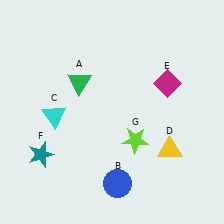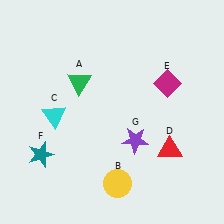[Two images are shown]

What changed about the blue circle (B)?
In Image 1, B is blue. In Image 2, it changed to yellow.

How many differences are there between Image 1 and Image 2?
There are 3 differences between the two images.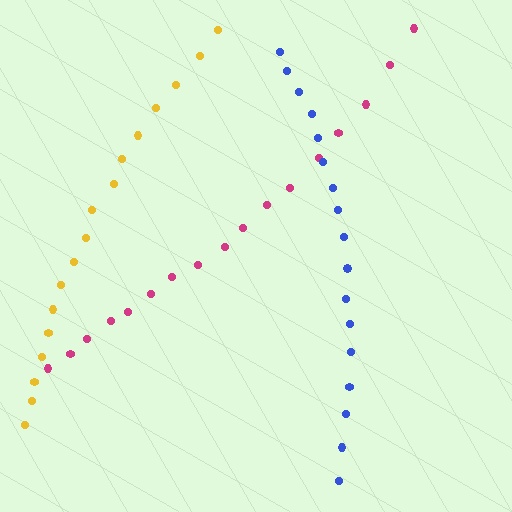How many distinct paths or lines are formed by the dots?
There are 3 distinct paths.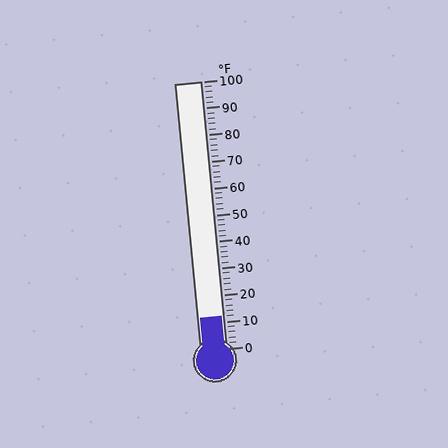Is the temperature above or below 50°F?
The temperature is below 50°F.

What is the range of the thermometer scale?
The thermometer scale ranges from 0°F to 100°F.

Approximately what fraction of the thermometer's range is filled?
The thermometer is filled to approximately 10% of its range.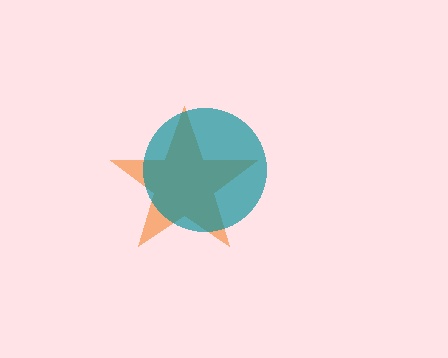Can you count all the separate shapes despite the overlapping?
Yes, there are 2 separate shapes.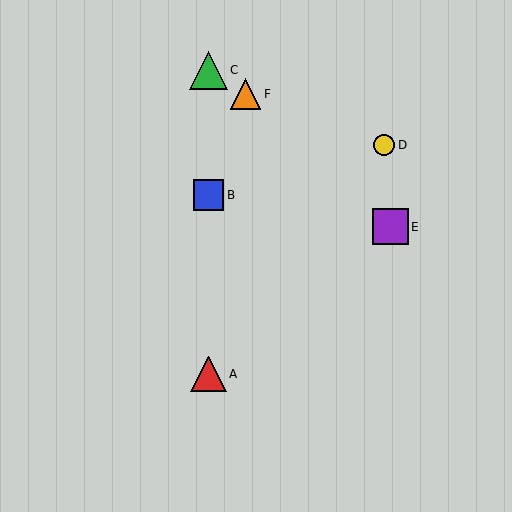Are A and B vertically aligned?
Yes, both are at x≈209.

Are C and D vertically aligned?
No, C is at x≈209 and D is at x≈384.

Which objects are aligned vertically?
Objects A, B, C are aligned vertically.